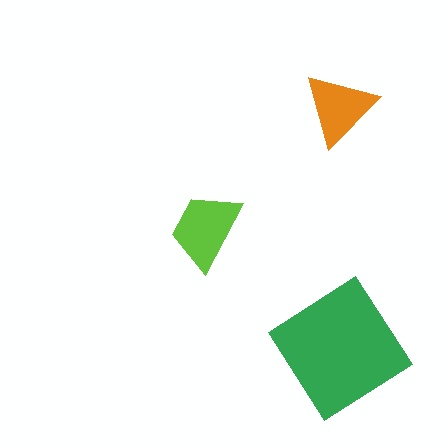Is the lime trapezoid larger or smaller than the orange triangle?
Larger.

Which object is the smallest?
The orange triangle.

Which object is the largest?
The green diamond.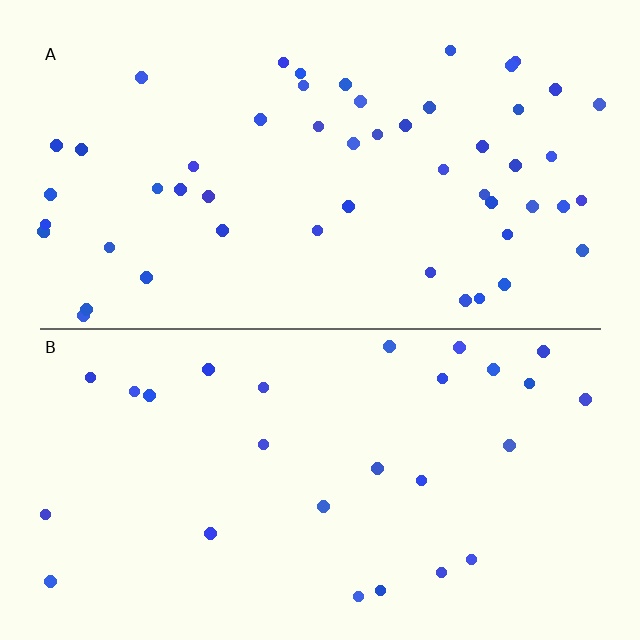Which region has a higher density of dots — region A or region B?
A (the top).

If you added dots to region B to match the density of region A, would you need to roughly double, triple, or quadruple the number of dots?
Approximately double.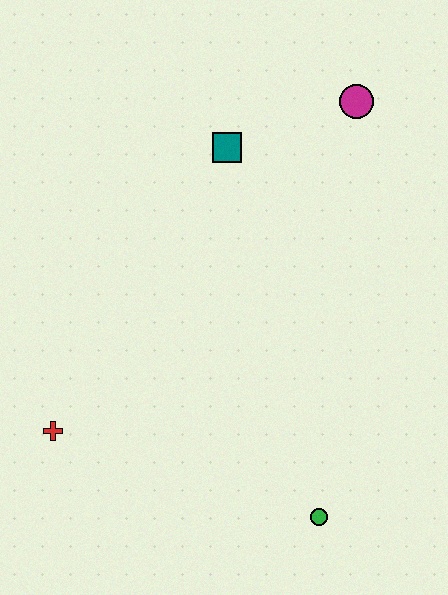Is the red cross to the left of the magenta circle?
Yes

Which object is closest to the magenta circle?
The teal square is closest to the magenta circle.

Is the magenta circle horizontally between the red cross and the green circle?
No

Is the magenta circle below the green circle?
No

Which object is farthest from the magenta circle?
The red cross is farthest from the magenta circle.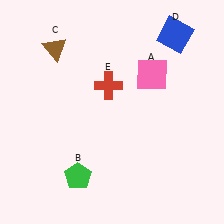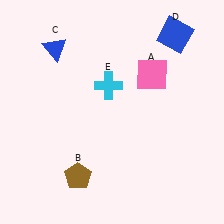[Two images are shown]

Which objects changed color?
B changed from green to brown. C changed from brown to blue. E changed from red to cyan.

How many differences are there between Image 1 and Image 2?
There are 3 differences between the two images.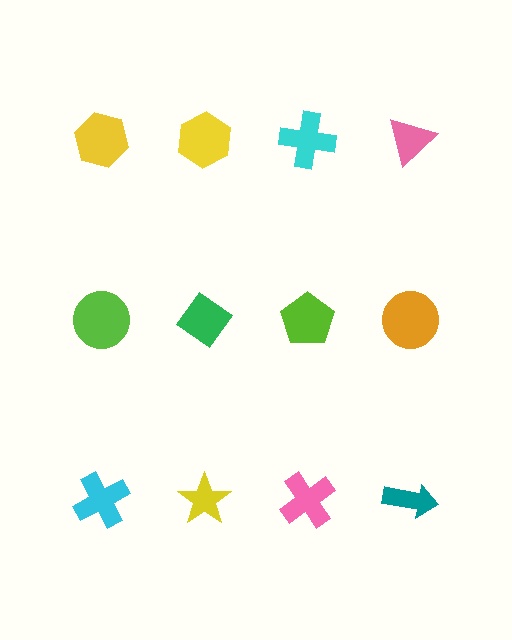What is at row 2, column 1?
A lime circle.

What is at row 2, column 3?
A lime pentagon.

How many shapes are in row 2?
4 shapes.